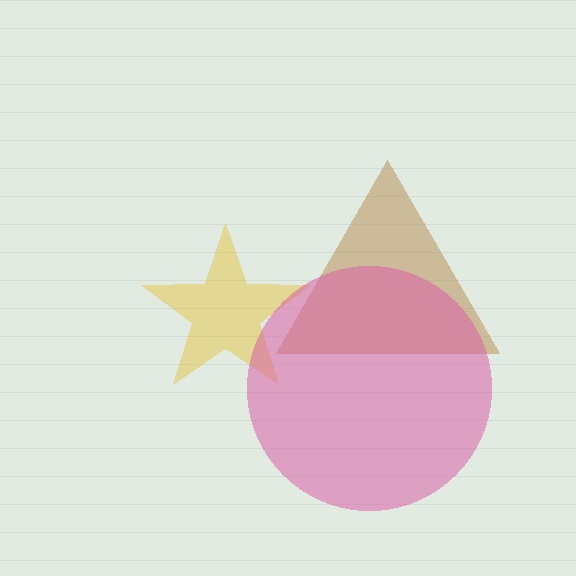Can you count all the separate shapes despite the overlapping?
Yes, there are 3 separate shapes.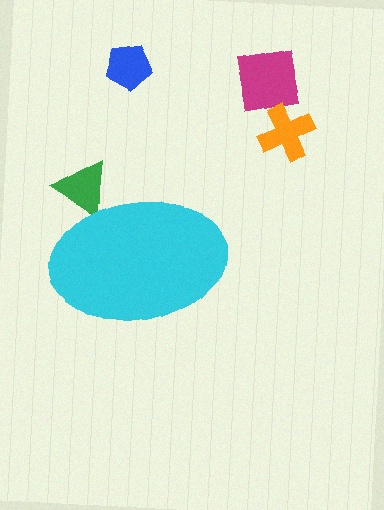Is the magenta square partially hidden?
No, the magenta square is fully visible.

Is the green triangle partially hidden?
Yes, the green triangle is partially hidden behind the cyan ellipse.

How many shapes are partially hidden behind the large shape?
1 shape is partially hidden.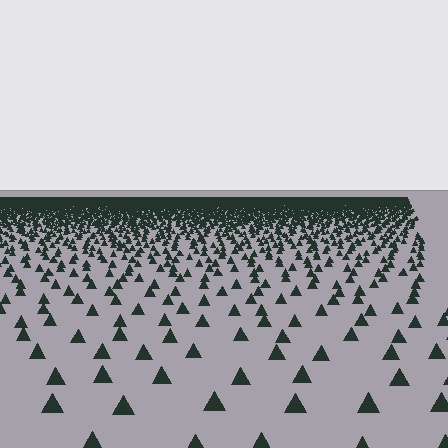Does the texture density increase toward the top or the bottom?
Density increases toward the top.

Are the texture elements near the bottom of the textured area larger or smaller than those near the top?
Larger. Near the bottom, elements are closer to the viewer and appear at a bigger on-screen size.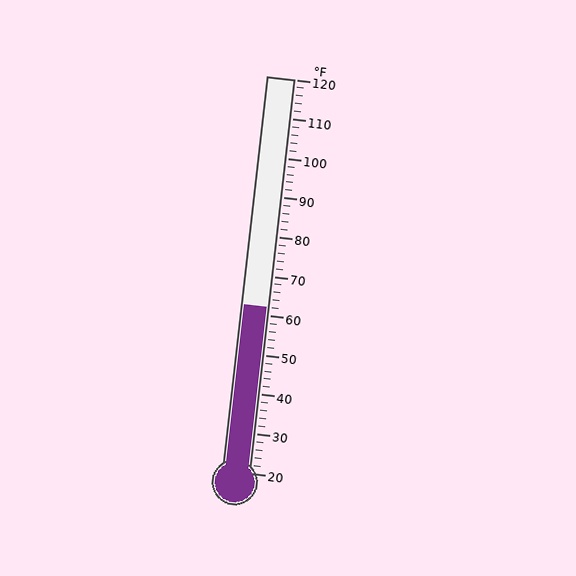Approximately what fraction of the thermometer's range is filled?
The thermometer is filled to approximately 40% of its range.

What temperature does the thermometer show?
The thermometer shows approximately 62°F.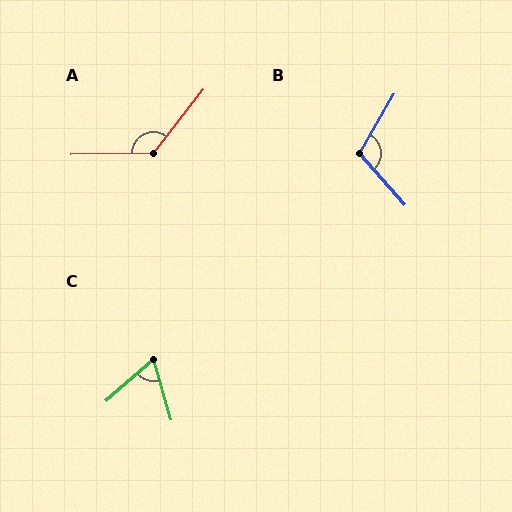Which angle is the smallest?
C, at approximately 65 degrees.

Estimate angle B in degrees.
Approximately 109 degrees.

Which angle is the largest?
A, at approximately 129 degrees.